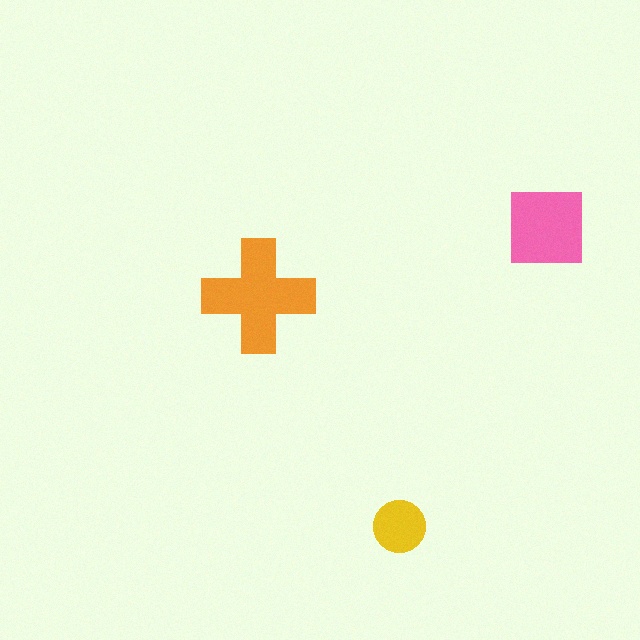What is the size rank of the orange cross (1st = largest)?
1st.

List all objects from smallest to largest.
The yellow circle, the pink square, the orange cross.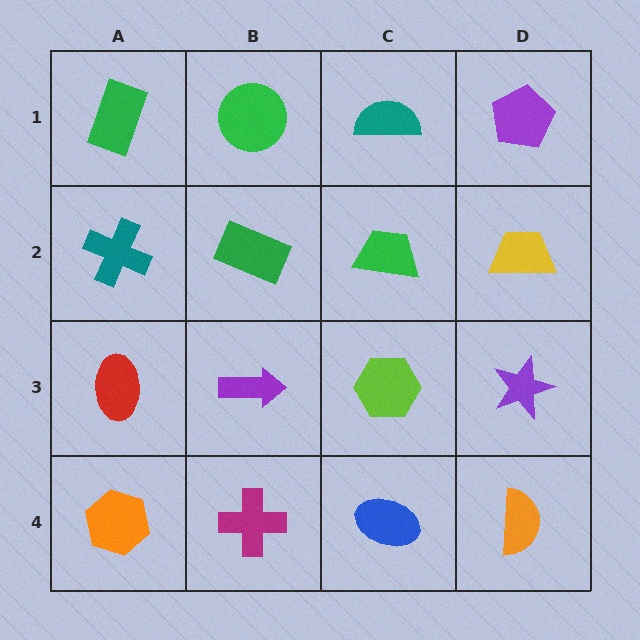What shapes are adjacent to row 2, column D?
A purple pentagon (row 1, column D), a purple star (row 3, column D), a green trapezoid (row 2, column C).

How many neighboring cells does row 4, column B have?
3.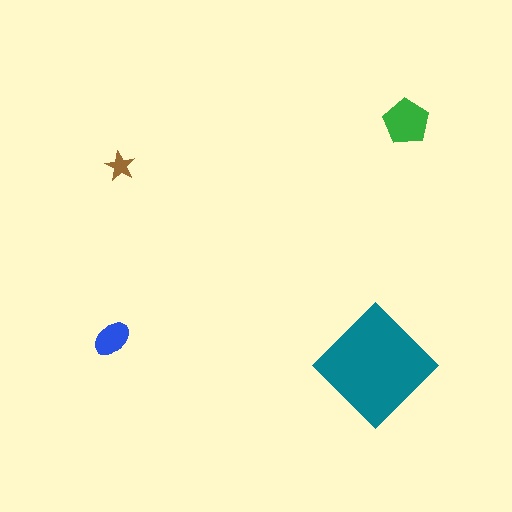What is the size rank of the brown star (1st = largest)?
4th.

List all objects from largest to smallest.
The teal diamond, the green pentagon, the blue ellipse, the brown star.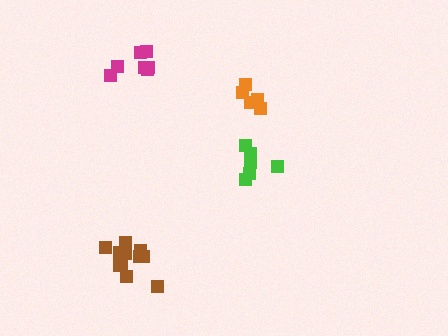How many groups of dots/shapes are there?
There are 4 groups.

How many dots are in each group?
Group 1: 7 dots, Group 2: 11 dots, Group 3: 5 dots, Group 4: 7 dots (30 total).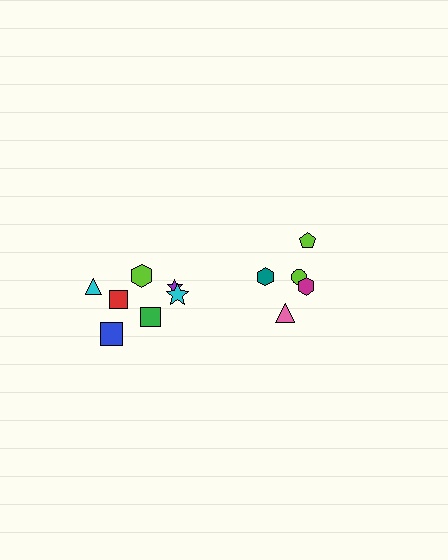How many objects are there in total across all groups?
There are 12 objects.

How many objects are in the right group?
There are 5 objects.